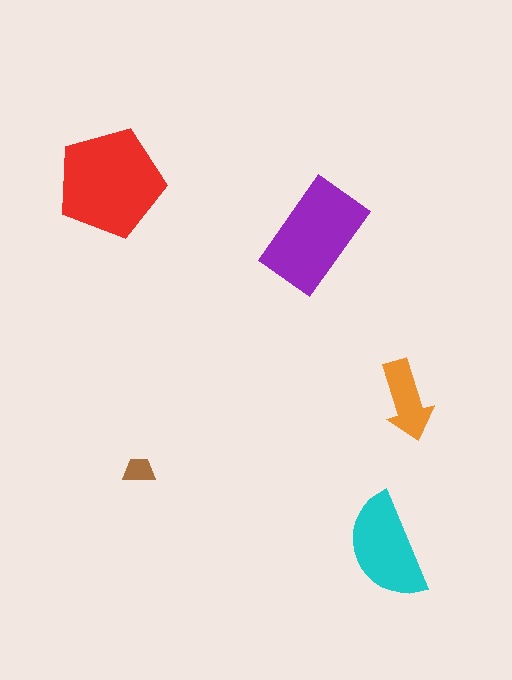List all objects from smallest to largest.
The brown trapezoid, the orange arrow, the cyan semicircle, the purple rectangle, the red pentagon.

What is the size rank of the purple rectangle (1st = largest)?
2nd.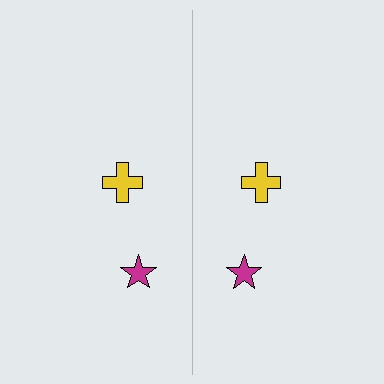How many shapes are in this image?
There are 4 shapes in this image.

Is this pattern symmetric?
Yes, this pattern has bilateral (reflection) symmetry.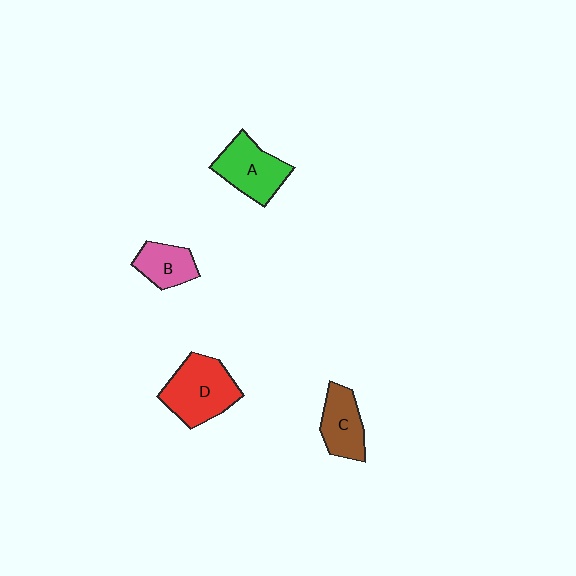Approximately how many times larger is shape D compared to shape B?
Approximately 1.8 times.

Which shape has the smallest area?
Shape B (pink).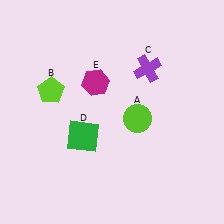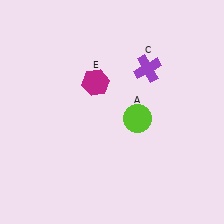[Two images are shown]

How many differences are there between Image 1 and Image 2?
There are 2 differences between the two images.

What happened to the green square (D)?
The green square (D) was removed in Image 2. It was in the bottom-left area of Image 1.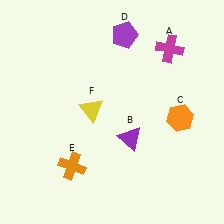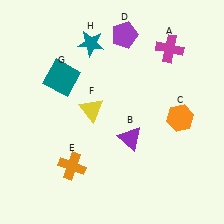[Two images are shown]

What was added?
A teal square (G), a teal star (H) were added in Image 2.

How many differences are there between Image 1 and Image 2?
There are 2 differences between the two images.